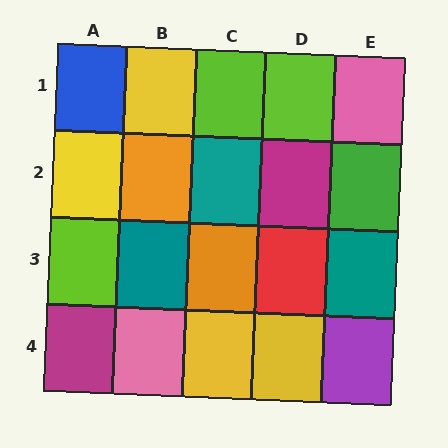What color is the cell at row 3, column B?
Teal.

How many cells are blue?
1 cell is blue.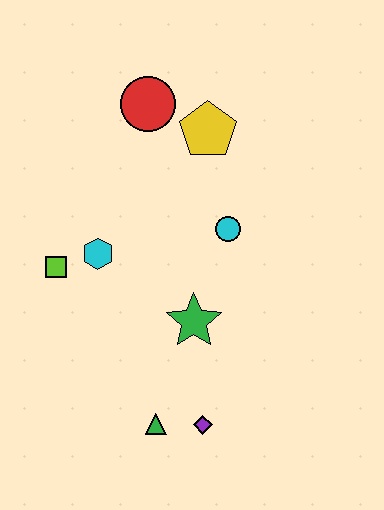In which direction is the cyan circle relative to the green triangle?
The cyan circle is above the green triangle.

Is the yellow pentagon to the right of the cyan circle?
No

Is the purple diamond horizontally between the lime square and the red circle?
No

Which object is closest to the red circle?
The yellow pentagon is closest to the red circle.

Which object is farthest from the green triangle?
The red circle is farthest from the green triangle.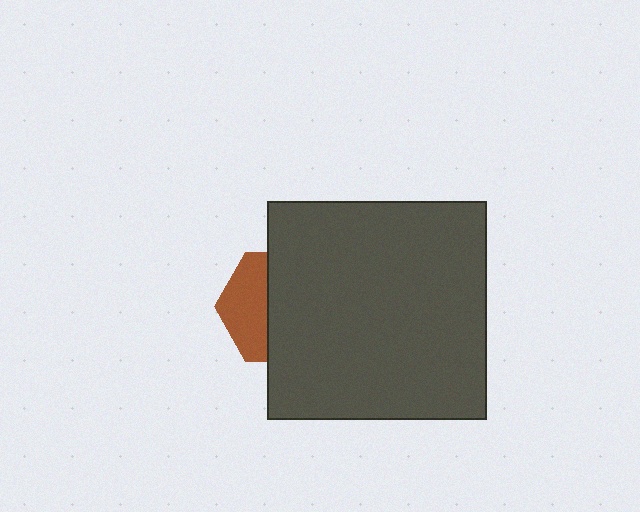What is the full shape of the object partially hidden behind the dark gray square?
The partially hidden object is a brown hexagon.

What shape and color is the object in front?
The object in front is a dark gray square.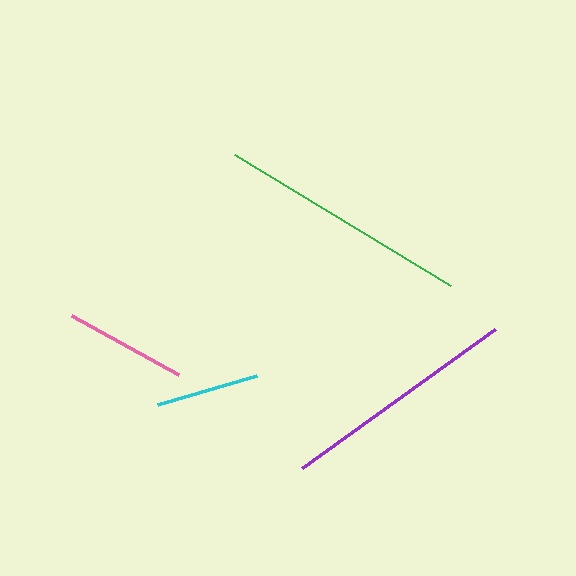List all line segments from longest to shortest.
From longest to shortest: green, purple, pink, cyan.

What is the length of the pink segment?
The pink segment is approximately 122 pixels long.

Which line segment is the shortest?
The cyan line is the shortest at approximately 103 pixels.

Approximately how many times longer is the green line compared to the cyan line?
The green line is approximately 2.4 times the length of the cyan line.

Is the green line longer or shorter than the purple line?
The green line is longer than the purple line.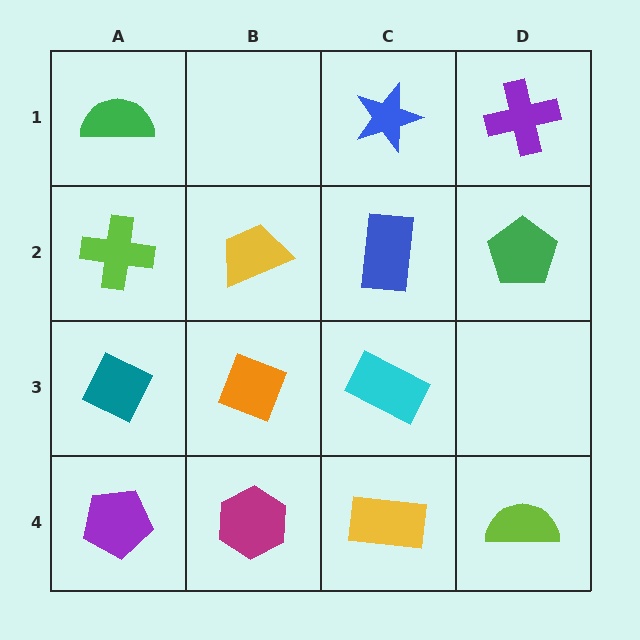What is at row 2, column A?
A lime cross.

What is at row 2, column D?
A green pentagon.